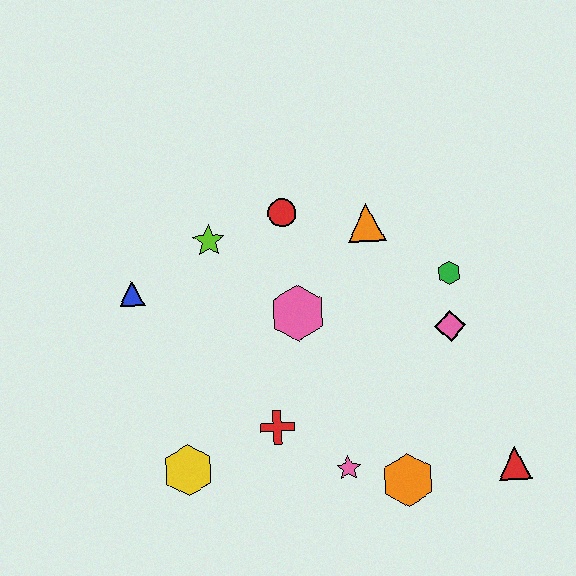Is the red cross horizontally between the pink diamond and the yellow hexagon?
Yes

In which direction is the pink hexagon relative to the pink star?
The pink hexagon is above the pink star.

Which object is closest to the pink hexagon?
The red circle is closest to the pink hexagon.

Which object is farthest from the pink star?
The blue triangle is farthest from the pink star.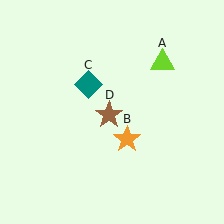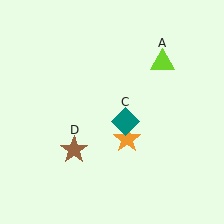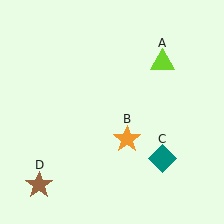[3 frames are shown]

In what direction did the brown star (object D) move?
The brown star (object D) moved down and to the left.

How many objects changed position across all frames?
2 objects changed position: teal diamond (object C), brown star (object D).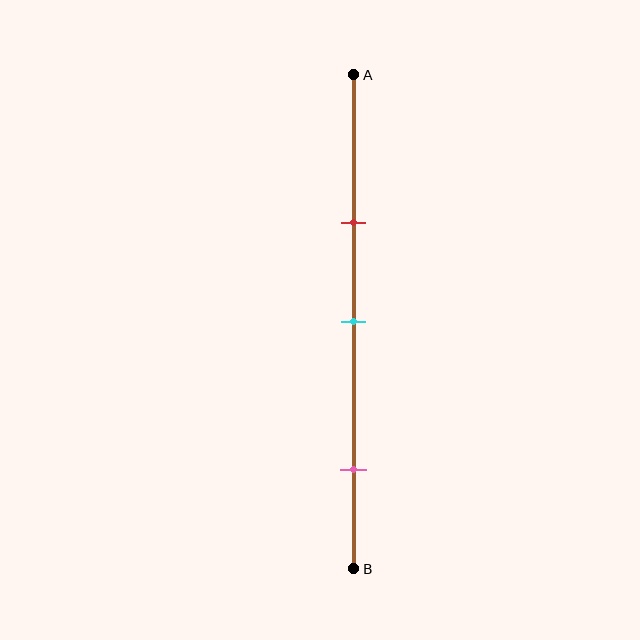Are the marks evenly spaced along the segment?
No, the marks are not evenly spaced.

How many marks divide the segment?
There are 3 marks dividing the segment.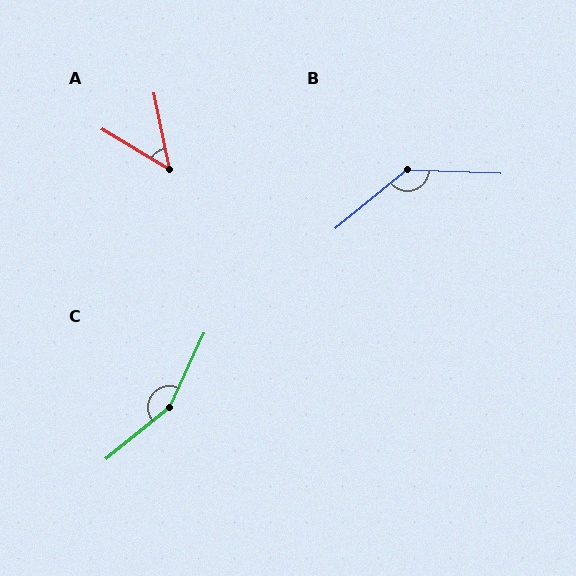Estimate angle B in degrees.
Approximately 138 degrees.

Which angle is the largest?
C, at approximately 154 degrees.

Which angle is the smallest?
A, at approximately 48 degrees.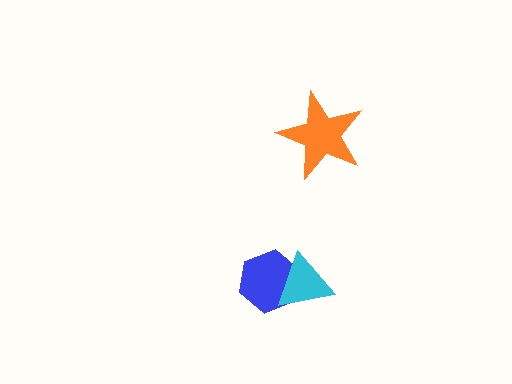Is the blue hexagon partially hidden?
Yes, it is partially covered by another shape.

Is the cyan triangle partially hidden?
No, no other shape covers it.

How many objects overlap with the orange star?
0 objects overlap with the orange star.